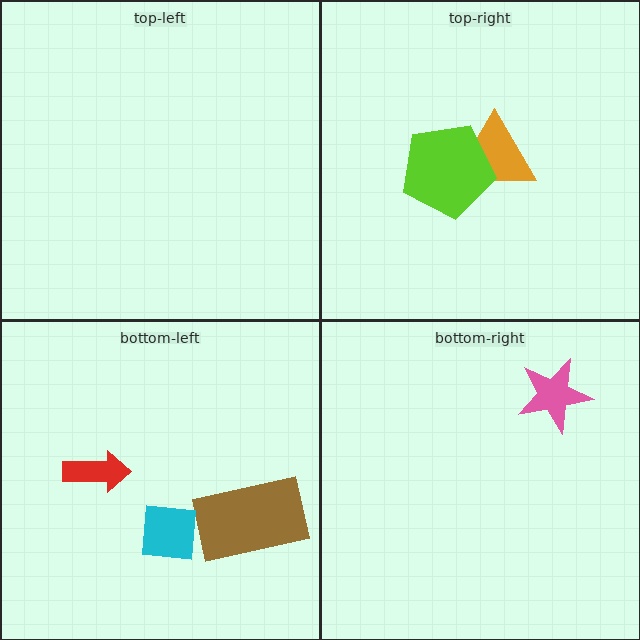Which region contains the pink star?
The bottom-right region.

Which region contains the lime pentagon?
The top-right region.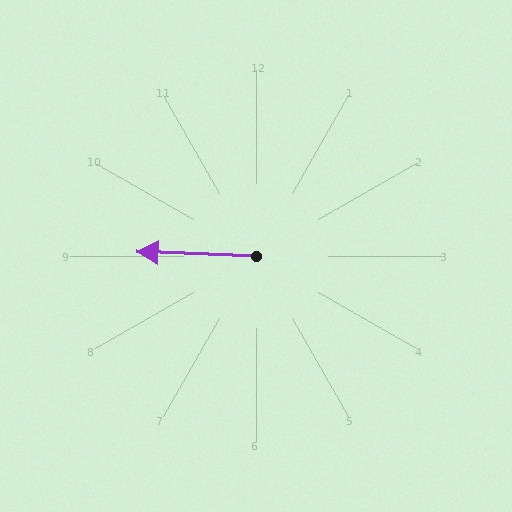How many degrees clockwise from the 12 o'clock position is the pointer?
Approximately 272 degrees.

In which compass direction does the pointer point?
West.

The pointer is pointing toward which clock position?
Roughly 9 o'clock.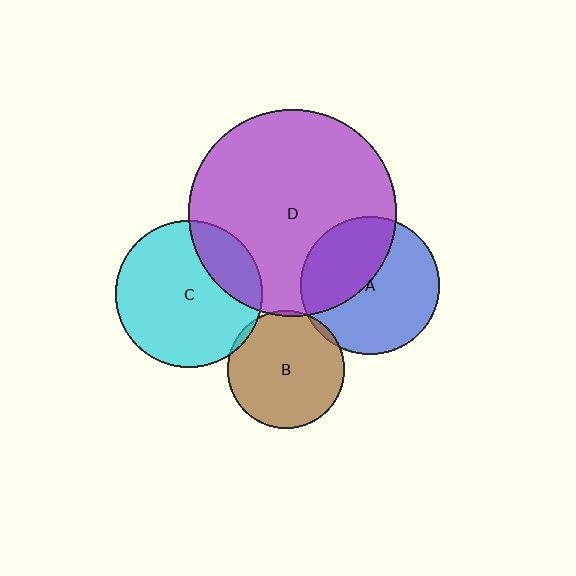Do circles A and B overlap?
Yes.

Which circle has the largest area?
Circle D (purple).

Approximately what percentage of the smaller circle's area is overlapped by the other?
Approximately 5%.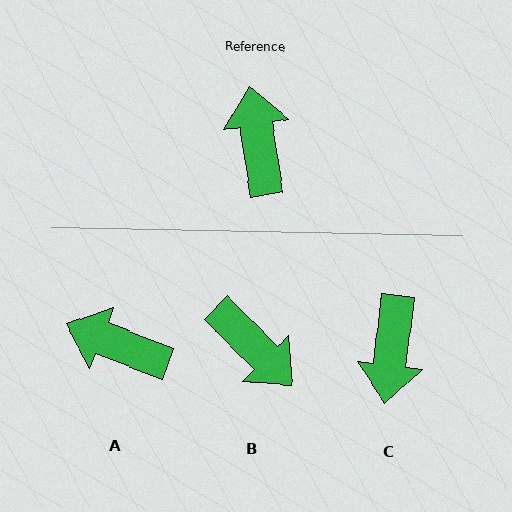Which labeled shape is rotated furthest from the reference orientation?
C, about 164 degrees away.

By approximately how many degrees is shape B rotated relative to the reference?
Approximately 144 degrees clockwise.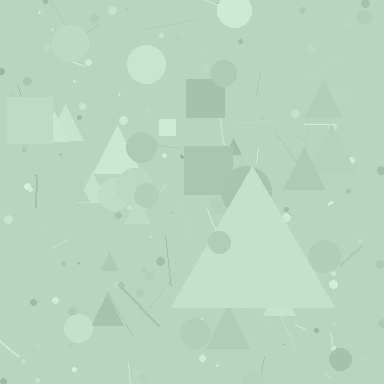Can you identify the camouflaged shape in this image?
The camouflaged shape is a triangle.